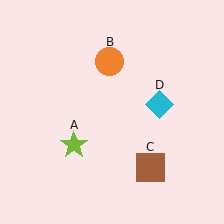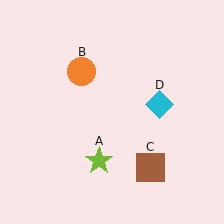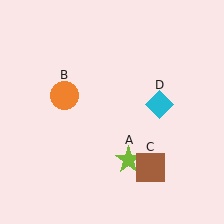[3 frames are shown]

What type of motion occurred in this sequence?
The lime star (object A), orange circle (object B) rotated counterclockwise around the center of the scene.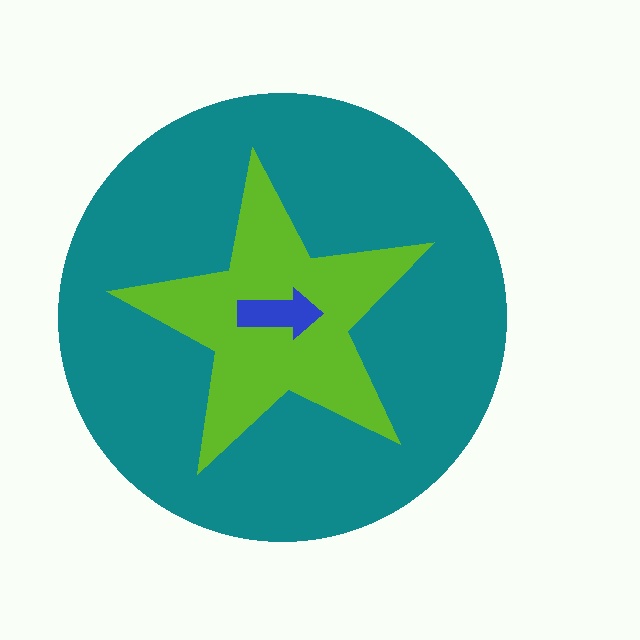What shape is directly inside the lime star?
The blue arrow.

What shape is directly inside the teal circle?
The lime star.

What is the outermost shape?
The teal circle.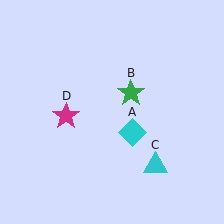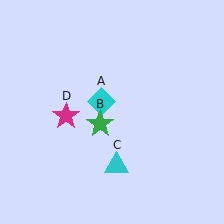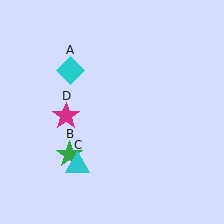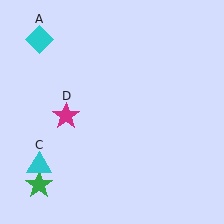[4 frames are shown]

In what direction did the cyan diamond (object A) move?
The cyan diamond (object A) moved up and to the left.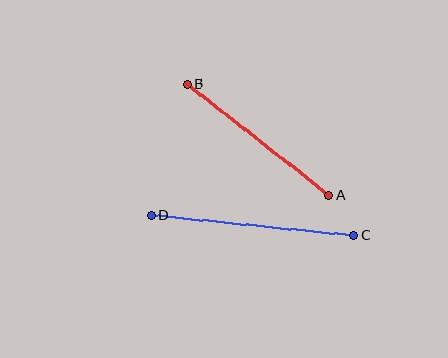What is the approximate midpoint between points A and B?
The midpoint is at approximately (258, 140) pixels.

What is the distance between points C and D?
The distance is approximately 204 pixels.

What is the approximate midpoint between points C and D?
The midpoint is at approximately (253, 225) pixels.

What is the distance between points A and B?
The distance is approximately 181 pixels.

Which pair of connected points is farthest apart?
Points C and D are farthest apart.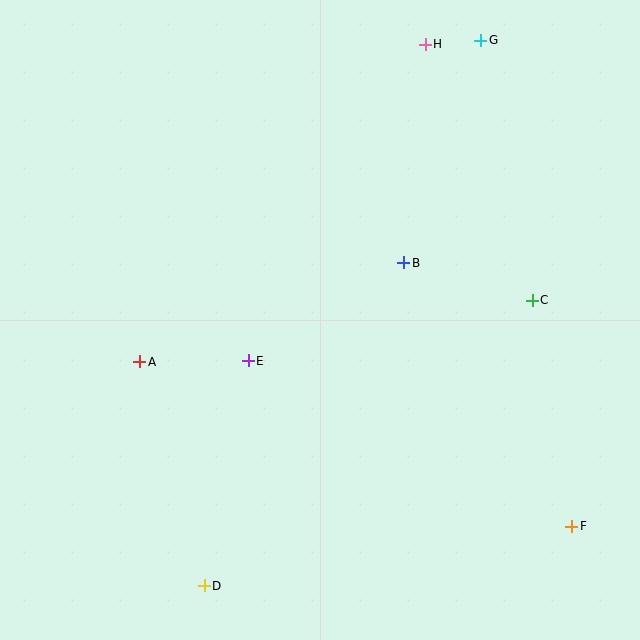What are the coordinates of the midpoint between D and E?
The midpoint between D and E is at (226, 473).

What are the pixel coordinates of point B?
Point B is at (404, 263).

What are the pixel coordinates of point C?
Point C is at (532, 300).